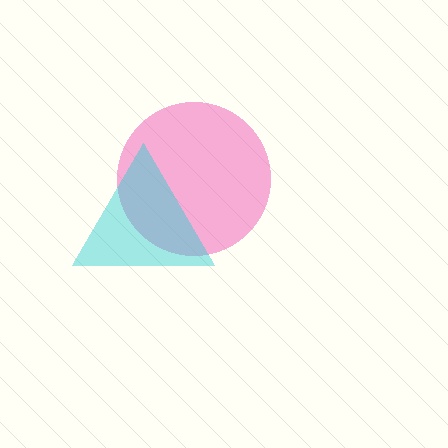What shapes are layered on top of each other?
The layered shapes are: a pink circle, a cyan triangle.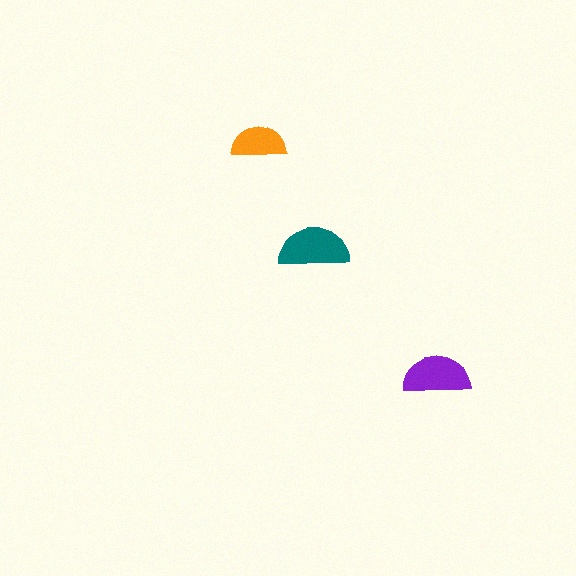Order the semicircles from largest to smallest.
the teal one, the purple one, the orange one.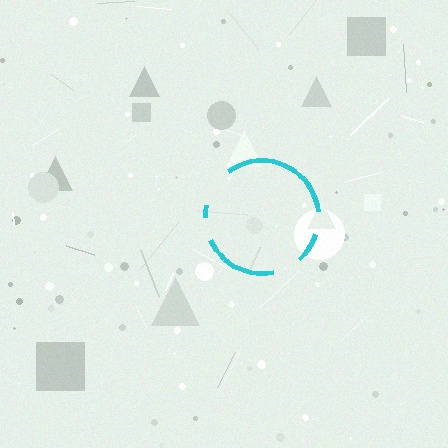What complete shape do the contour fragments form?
The contour fragments form a circle.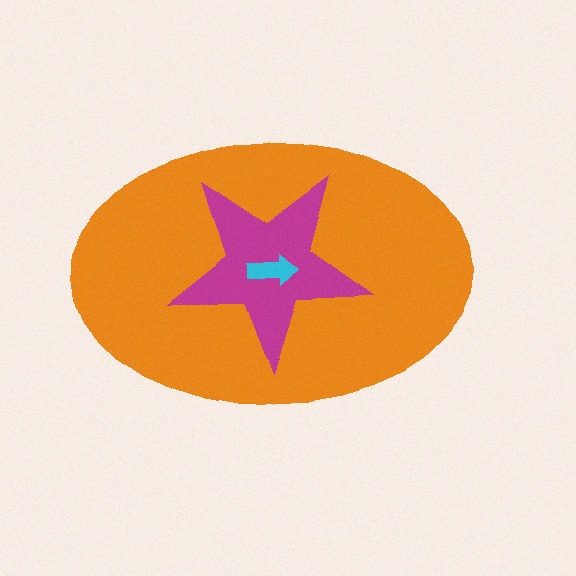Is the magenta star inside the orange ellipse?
Yes.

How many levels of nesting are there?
3.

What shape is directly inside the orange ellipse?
The magenta star.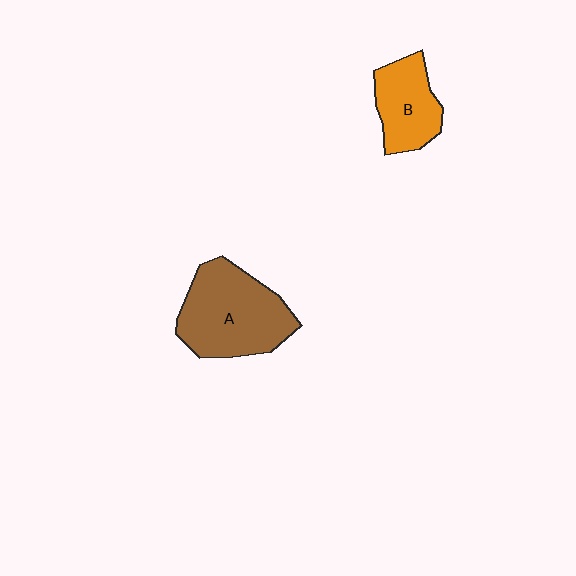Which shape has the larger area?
Shape A (brown).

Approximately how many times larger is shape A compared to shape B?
Approximately 1.7 times.